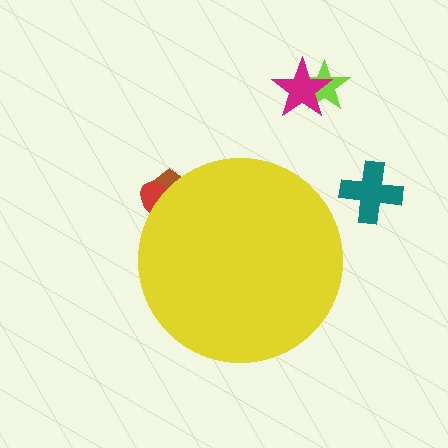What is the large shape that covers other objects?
A yellow circle.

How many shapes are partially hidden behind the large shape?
2 shapes are partially hidden.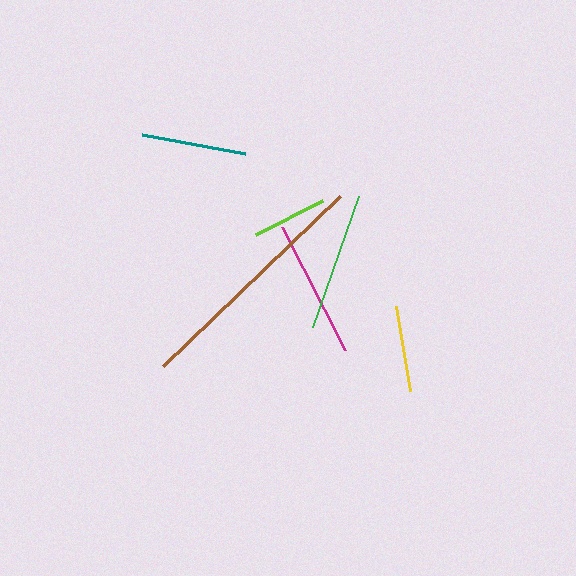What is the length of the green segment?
The green segment is approximately 138 pixels long.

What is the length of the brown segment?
The brown segment is approximately 246 pixels long.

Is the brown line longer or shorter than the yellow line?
The brown line is longer than the yellow line.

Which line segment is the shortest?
The lime line is the shortest at approximately 75 pixels.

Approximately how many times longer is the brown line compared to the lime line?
The brown line is approximately 3.3 times the length of the lime line.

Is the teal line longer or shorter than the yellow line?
The teal line is longer than the yellow line.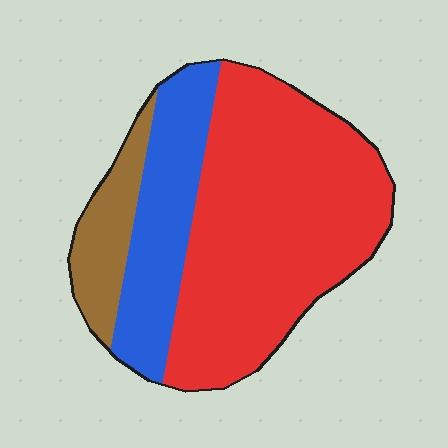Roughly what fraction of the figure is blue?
Blue takes up about one quarter (1/4) of the figure.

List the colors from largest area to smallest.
From largest to smallest: red, blue, brown.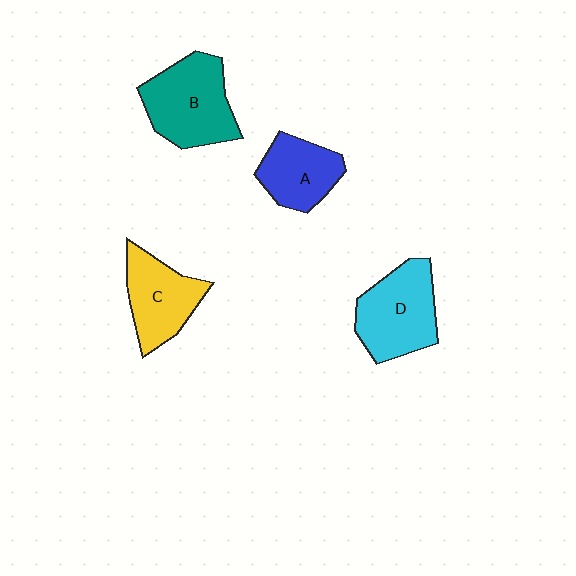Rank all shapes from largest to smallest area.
From largest to smallest: B (teal), D (cyan), C (yellow), A (blue).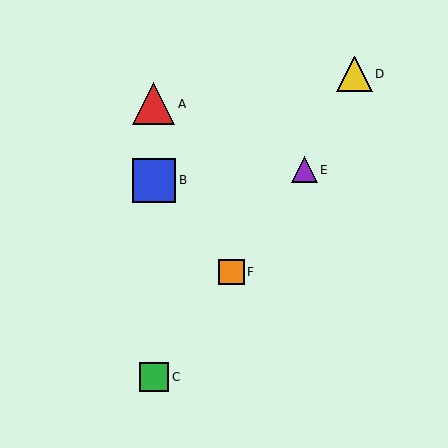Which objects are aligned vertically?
Objects A, B, C are aligned vertically.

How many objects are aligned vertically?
3 objects (A, B, C) are aligned vertically.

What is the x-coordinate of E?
Object E is at x≈304.